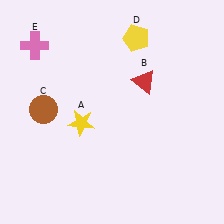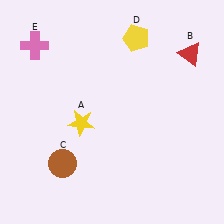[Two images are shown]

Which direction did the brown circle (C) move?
The brown circle (C) moved down.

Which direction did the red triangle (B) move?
The red triangle (B) moved right.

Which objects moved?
The objects that moved are: the red triangle (B), the brown circle (C).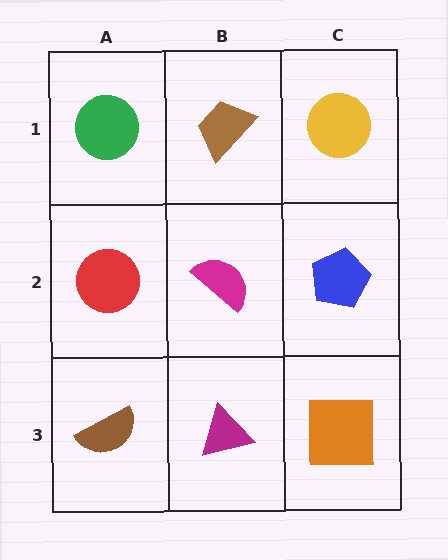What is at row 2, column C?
A blue pentagon.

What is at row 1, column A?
A green circle.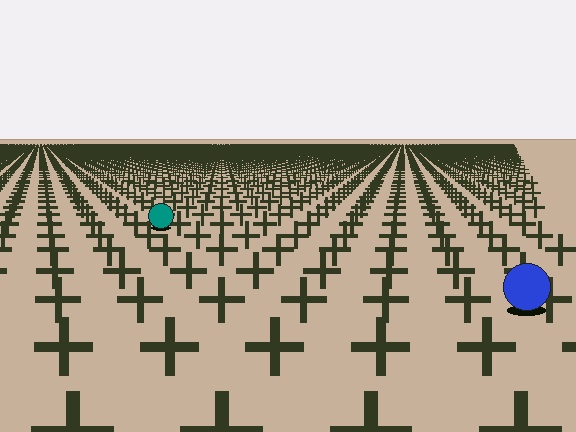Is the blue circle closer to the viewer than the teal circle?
Yes. The blue circle is closer — you can tell from the texture gradient: the ground texture is coarser near it.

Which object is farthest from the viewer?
The teal circle is farthest from the viewer. It appears smaller and the ground texture around it is denser.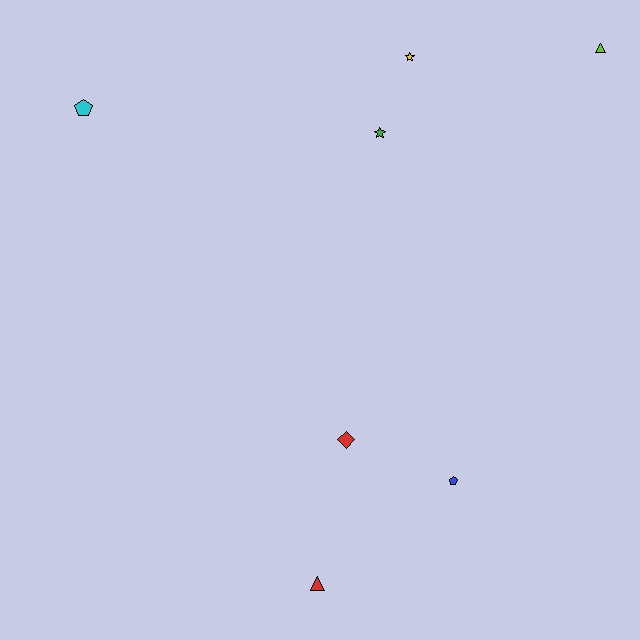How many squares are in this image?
There are no squares.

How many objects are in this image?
There are 7 objects.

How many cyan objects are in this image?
There is 1 cyan object.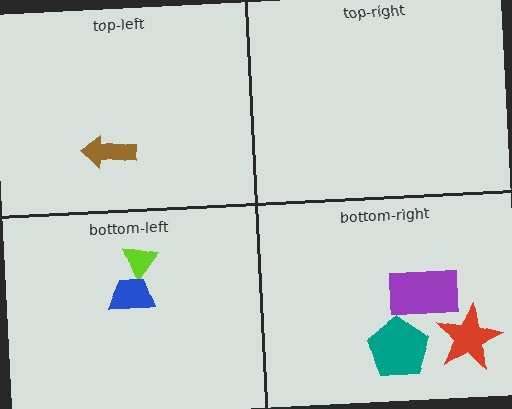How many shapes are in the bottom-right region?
3.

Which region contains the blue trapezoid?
The bottom-left region.